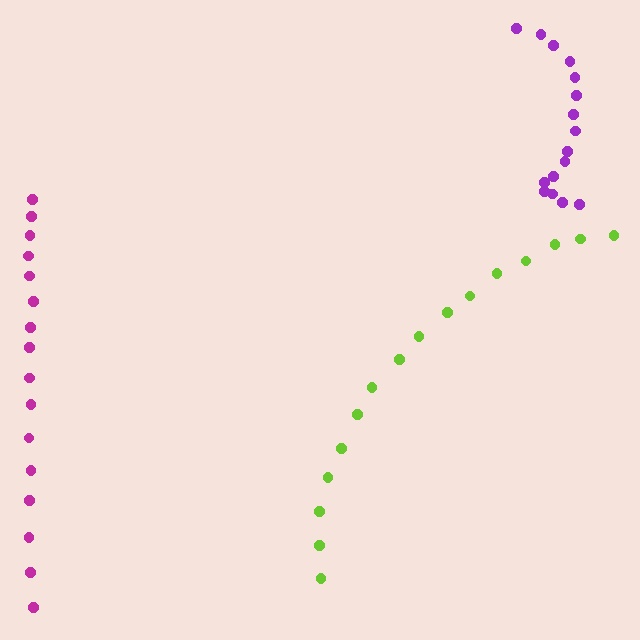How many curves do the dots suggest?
There are 3 distinct paths.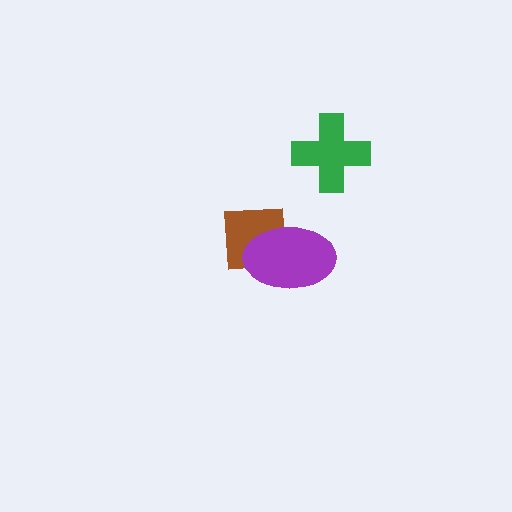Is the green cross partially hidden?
No, no other shape covers it.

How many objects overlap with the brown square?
1 object overlaps with the brown square.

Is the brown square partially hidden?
Yes, it is partially covered by another shape.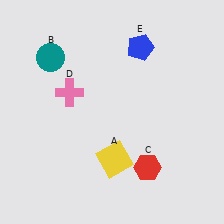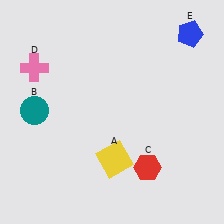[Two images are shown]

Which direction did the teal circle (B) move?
The teal circle (B) moved down.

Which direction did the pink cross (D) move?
The pink cross (D) moved left.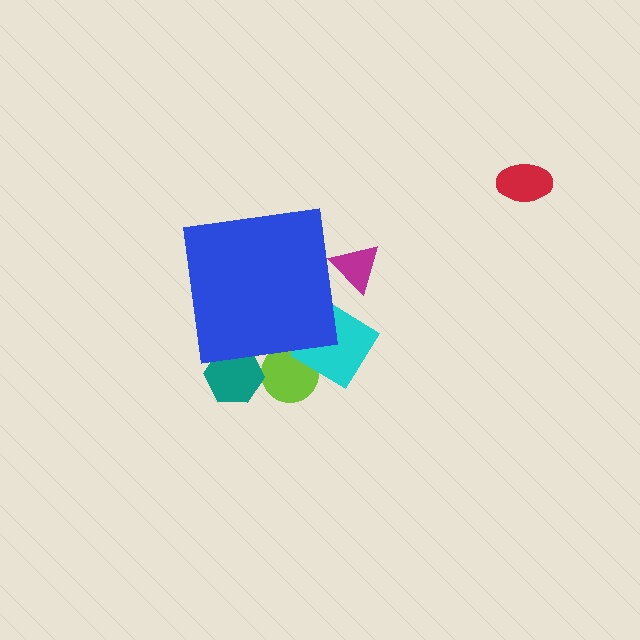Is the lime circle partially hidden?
Yes, the lime circle is partially hidden behind the blue square.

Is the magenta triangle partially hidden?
Yes, the magenta triangle is partially hidden behind the blue square.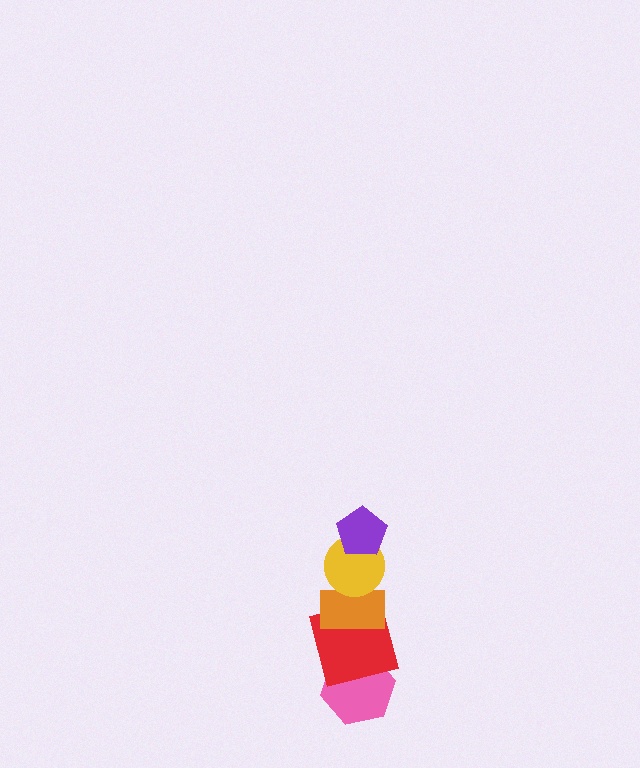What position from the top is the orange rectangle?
The orange rectangle is 3rd from the top.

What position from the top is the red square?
The red square is 4th from the top.